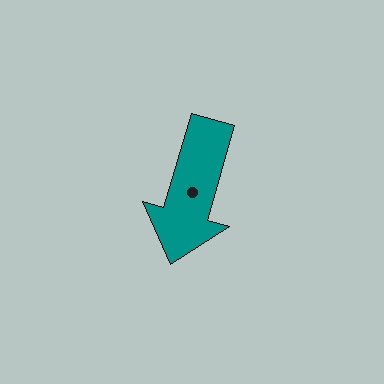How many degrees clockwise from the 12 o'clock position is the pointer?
Approximately 196 degrees.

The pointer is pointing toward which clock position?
Roughly 7 o'clock.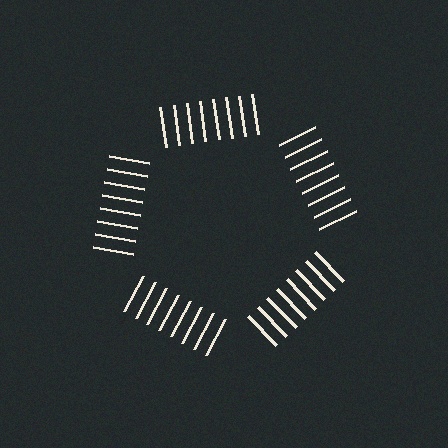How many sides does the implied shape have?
5 sides — the line-ends trace a pentagon.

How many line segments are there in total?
40 — 8 along each of the 5 edges.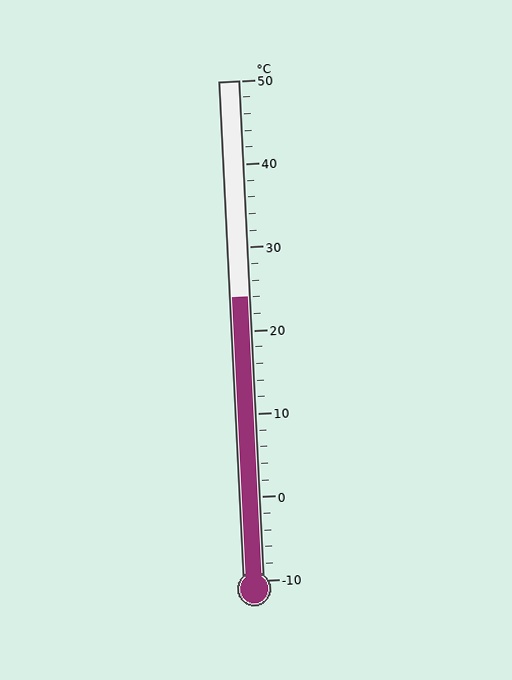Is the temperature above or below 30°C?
The temperature is below 30°C.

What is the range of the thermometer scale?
The thermometer scale ranges from -10°C to 50°C.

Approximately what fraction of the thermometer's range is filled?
The thermometer is filled to approximately 55% of its range.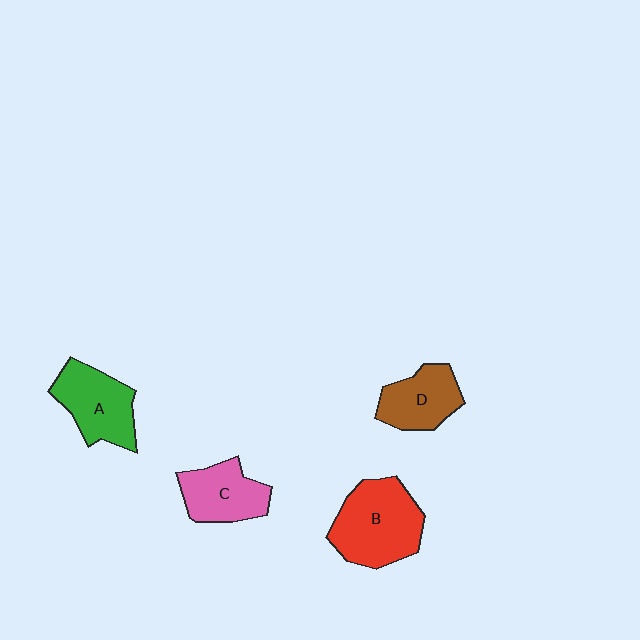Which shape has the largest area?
Shape B (red).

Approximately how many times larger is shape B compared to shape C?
Approximately 1.5 times.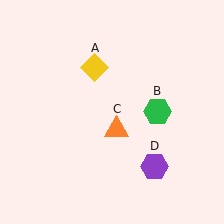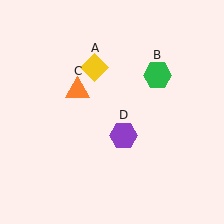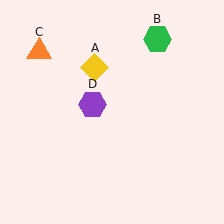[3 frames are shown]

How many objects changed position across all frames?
3 objects changed position: green hexagon (object B), orange triangle (object C), purple hexagon (object D).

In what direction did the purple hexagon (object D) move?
The purple hexagon (object D) moved up and to the left.